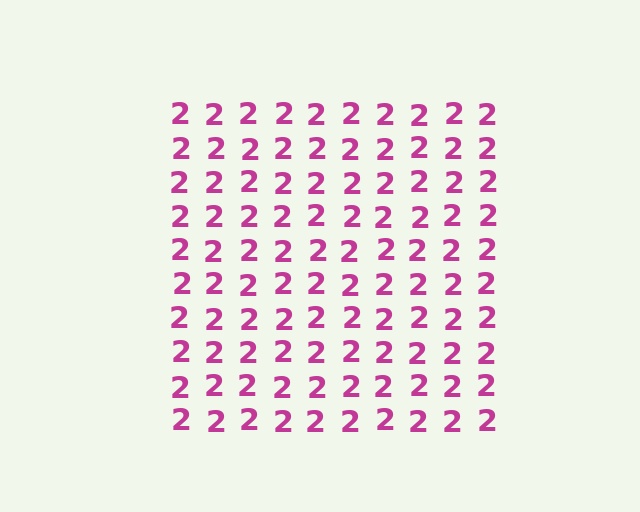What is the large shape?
The large shape is a square.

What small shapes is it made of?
It is made of small digit 2's.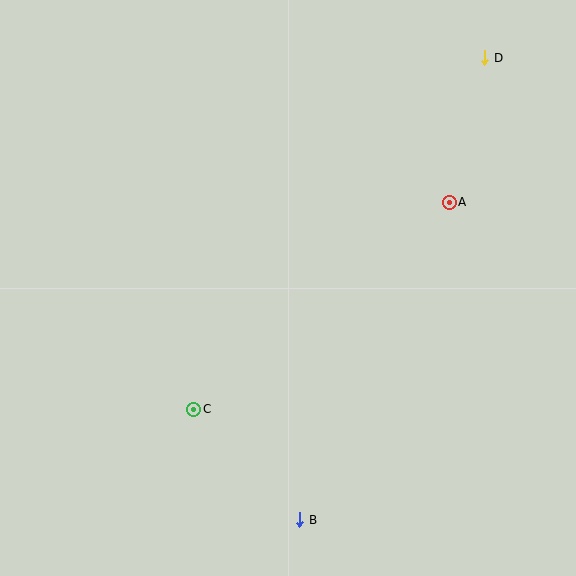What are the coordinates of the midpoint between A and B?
The midpoint between A and B is at (375, 361).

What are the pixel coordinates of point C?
Point C is at (194, 409).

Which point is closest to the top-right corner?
Point D is closest to the top-right corner.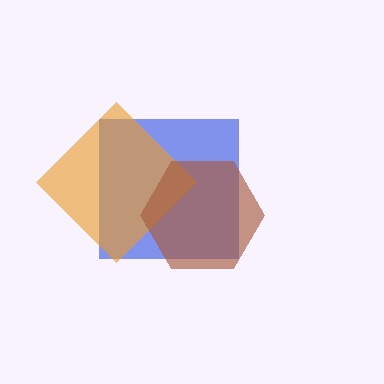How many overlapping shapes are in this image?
There are 3 overlapping shapes in the image.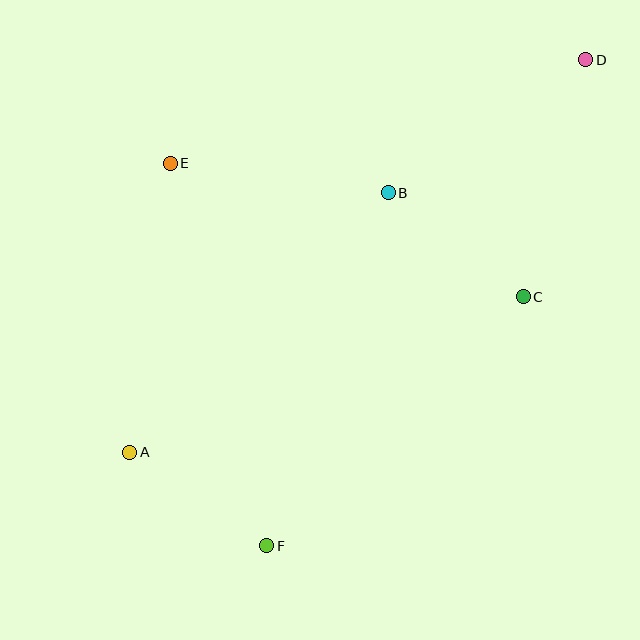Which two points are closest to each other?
Points A and F are closest to each other.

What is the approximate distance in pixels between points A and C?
The distance between A and C is approximately 423 pixels.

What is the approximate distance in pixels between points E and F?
The distance between E and F is approximately 395 pixels.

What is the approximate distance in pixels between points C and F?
The distance between C and F is approximately 357 pixels.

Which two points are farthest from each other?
Points A and D are farthest from each other.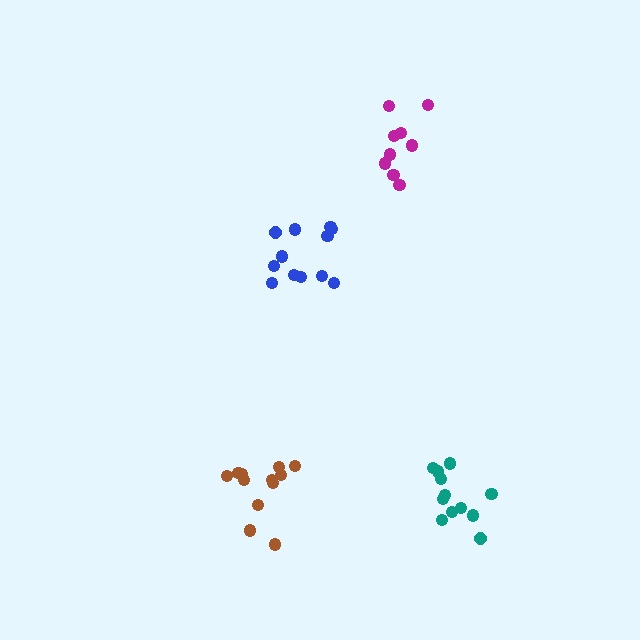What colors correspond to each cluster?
The clusters are colored: magenta, blue, brown, teal.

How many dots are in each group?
Group 1: 9 dots, Group 2: 12 dots, Group 3: 12 dots, Group 4: 13 dots (46 total).